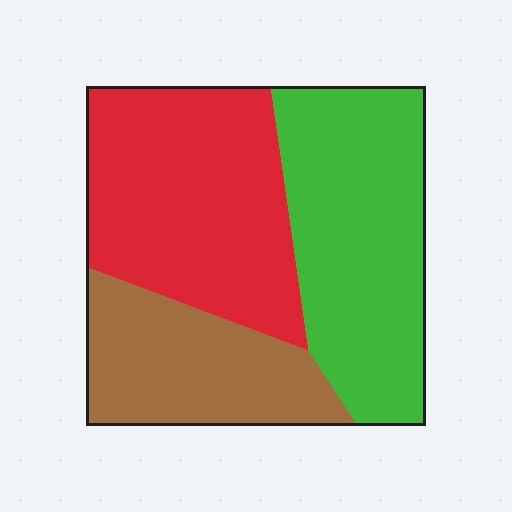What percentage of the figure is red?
Red takes up between a third and a half of the figure.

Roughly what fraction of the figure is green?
Green covers 37% of the figure.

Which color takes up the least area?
Brown, at roughly 25%.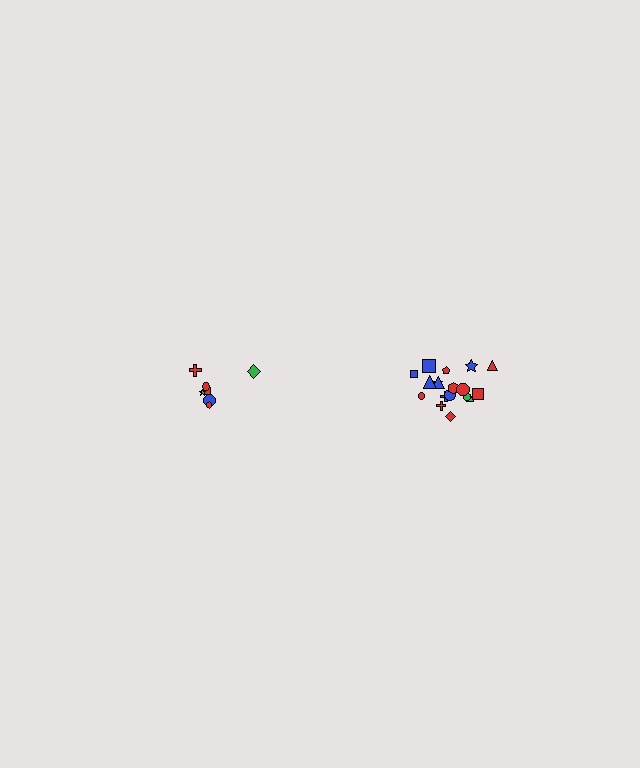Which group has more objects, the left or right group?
The right group.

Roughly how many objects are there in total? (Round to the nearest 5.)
Roughly 25 objects in total.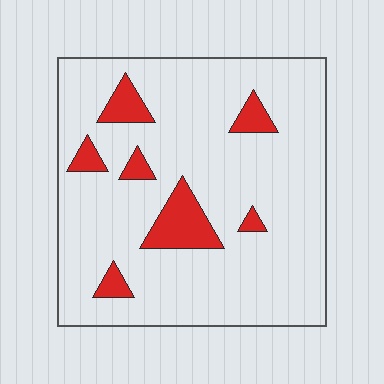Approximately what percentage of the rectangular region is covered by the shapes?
Approximately 10%.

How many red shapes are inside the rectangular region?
7.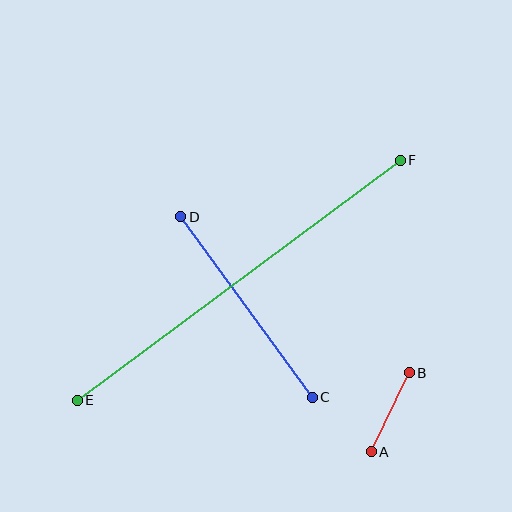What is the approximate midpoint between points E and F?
The midpoint is at approximately (239, 280) pixels.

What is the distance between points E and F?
The distance is approximately 403 pixels.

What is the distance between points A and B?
The distance is approximately 87 pixels.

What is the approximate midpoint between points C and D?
The midpoint is at approximately (247, 307) pixels.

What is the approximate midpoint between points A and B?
The midpoint is at approximately (390, 412) pixels.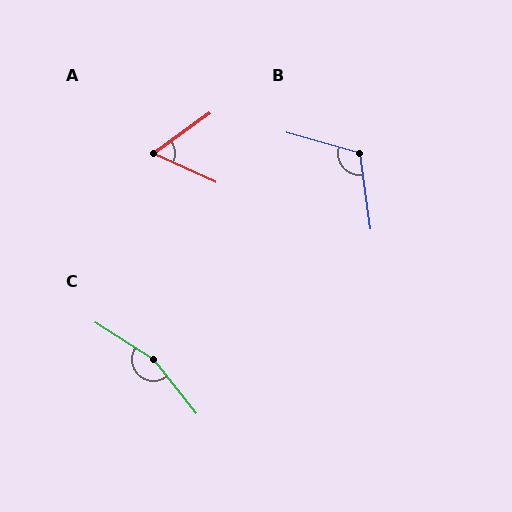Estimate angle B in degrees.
Approximately 114 degrees.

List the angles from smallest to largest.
A (60°), B (114°), C (161°).